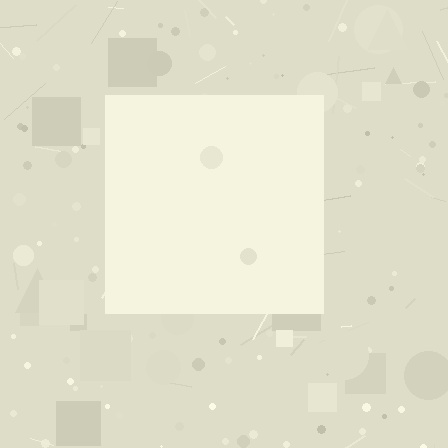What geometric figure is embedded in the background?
A square is embedded in the background.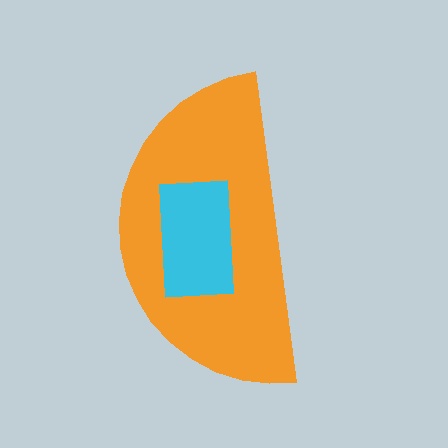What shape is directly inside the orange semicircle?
The cyan rectangle.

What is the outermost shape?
The orange semicircle.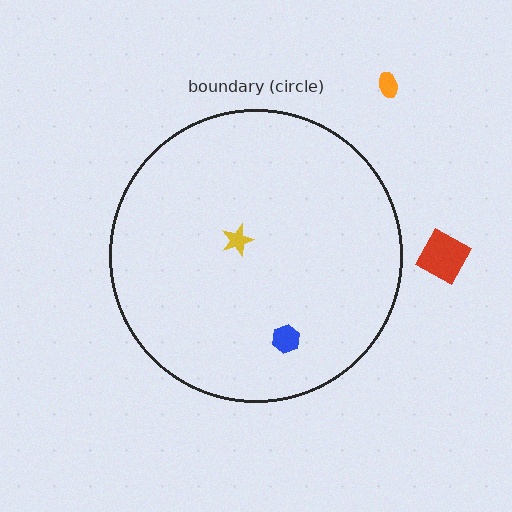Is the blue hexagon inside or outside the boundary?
Inside.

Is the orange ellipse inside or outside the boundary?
Outside.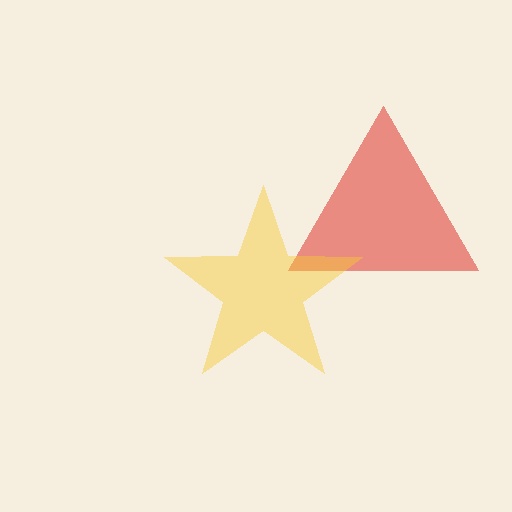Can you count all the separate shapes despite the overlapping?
Yes, there are 2 separate shapes.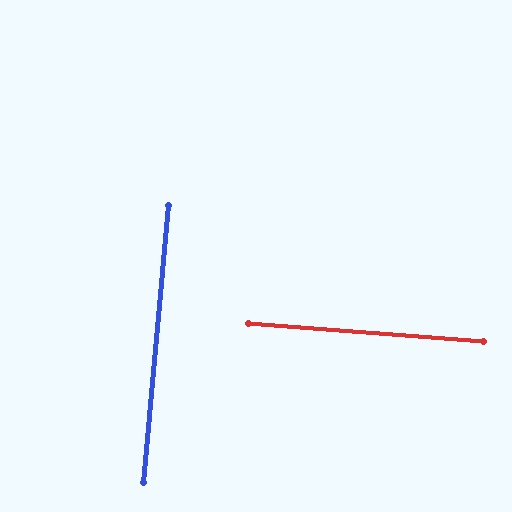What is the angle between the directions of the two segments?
Approximately 89 degrees.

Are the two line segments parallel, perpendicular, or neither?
Perpendicular — they meet at approximately 89°.